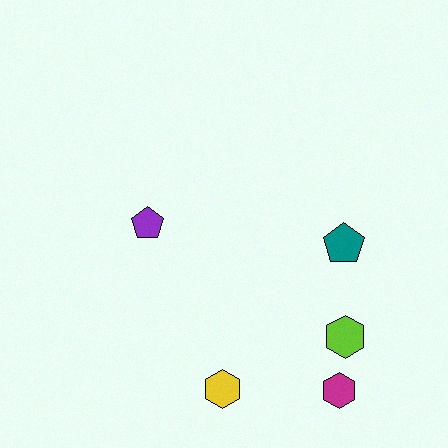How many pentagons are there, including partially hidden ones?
There are 2 pentagons.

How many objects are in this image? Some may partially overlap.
There are 5 objects.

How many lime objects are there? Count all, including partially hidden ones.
There is 1 lime object.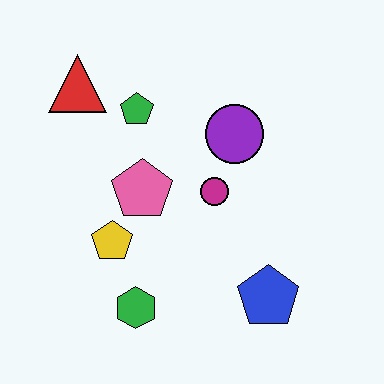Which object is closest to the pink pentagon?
The yellow pentagon is closest to the pink pentagon.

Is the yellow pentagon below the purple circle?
Yes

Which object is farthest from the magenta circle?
The red triangle is farthest from the magenta circle.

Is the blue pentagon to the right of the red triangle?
Yes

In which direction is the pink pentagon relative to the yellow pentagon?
The pink pentagon is above the yellow pentagon.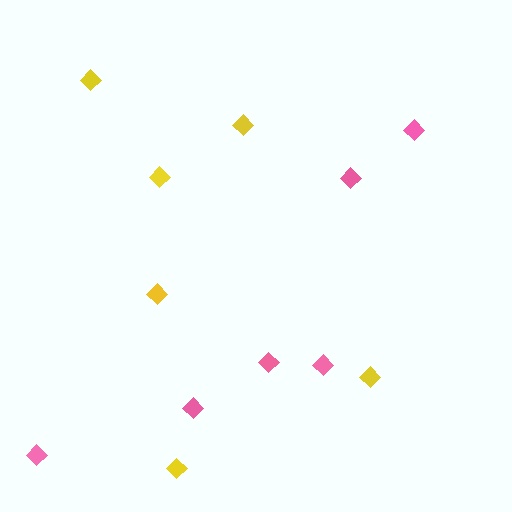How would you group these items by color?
There are 2 groups: one group of pink diamonds (6) and one group of yellow diamonds (6).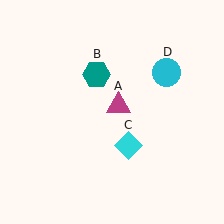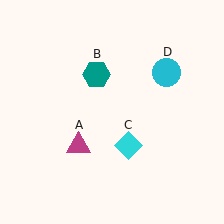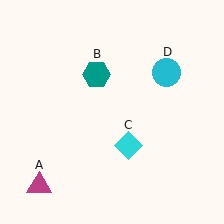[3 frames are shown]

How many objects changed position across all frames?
1 object changed position: magenta triangle (object A).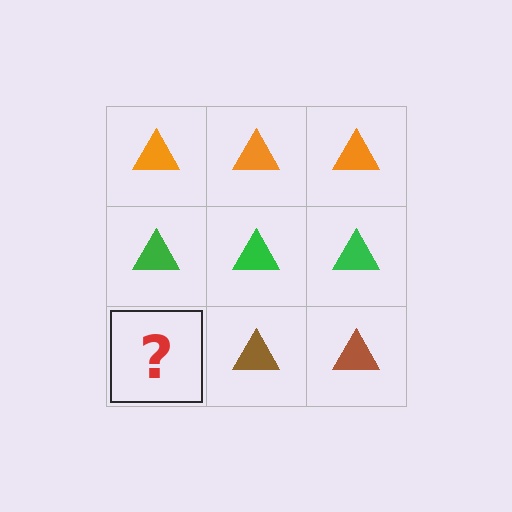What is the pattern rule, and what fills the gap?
The rule is that each row has a consistent color. The gap should be filled with a brown triangle.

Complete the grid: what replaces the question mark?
The question mark should be replaced with a brown triangle.